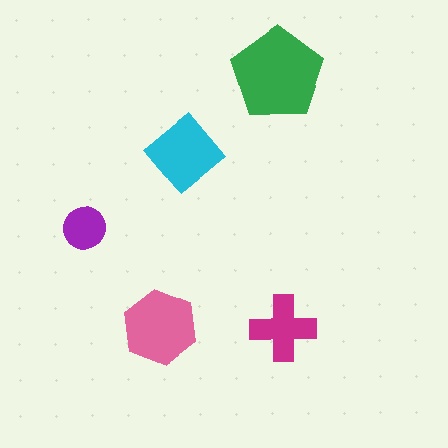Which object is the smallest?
The purple circle.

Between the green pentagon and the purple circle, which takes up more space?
The green pentagon.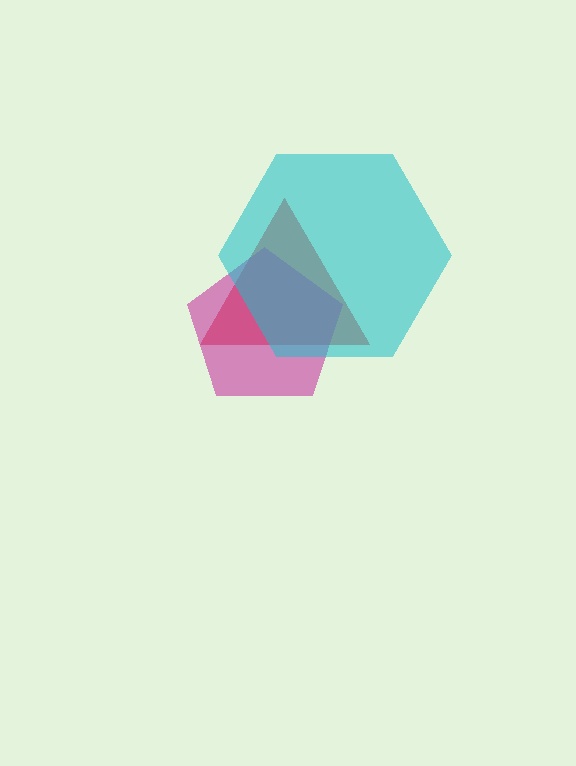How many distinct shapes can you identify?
There are 3 distinct shapes: a red triangle, a magenta pentagon, a cyan hexagon.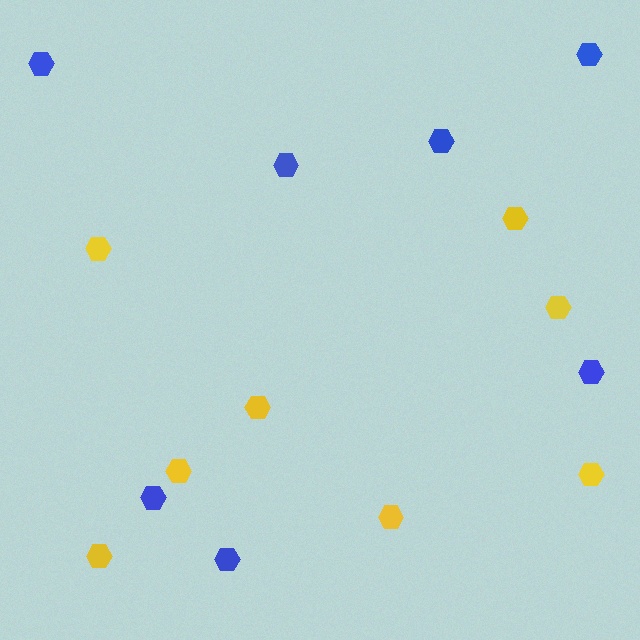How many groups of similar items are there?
There are 2 groups: one group of yellow hexagons (8) and one group of blue hexagons (7).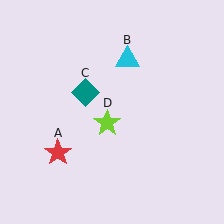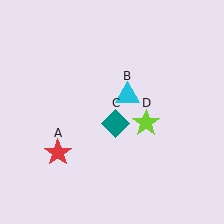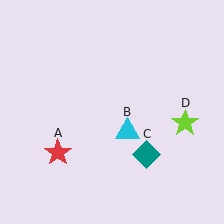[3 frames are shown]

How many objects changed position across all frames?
3 objects changed position: cyan triangle (object B), teal diamond (object C), lime star (object D).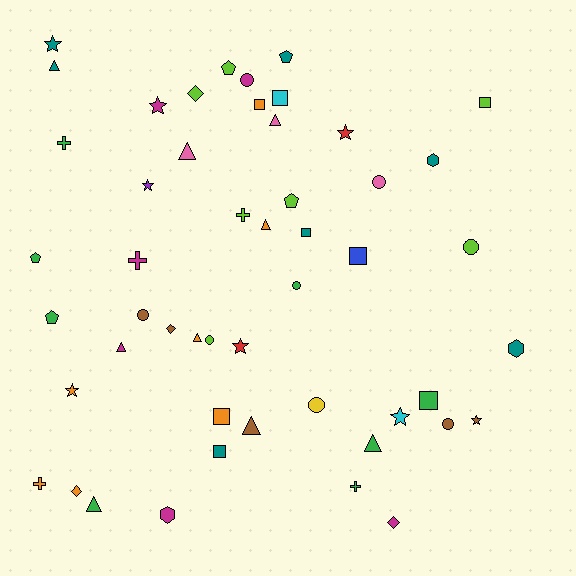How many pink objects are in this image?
There are 3 pink objects.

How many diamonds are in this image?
There are 4 diamonds.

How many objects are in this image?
There are 50 objects.